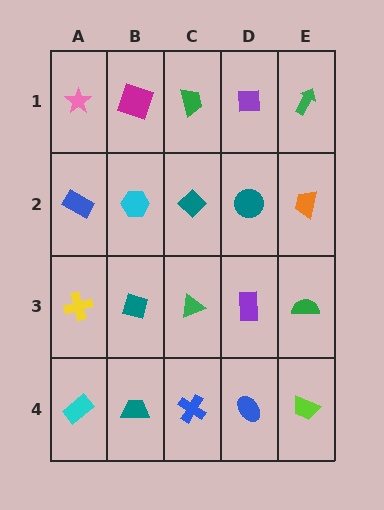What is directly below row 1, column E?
An orange trapezoid.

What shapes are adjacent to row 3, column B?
A cyan hexagon (row 2, column B), a teal trapezoid (row 4, column B), a yellow cross (row 3, column A), a green triangle (row 3, column C).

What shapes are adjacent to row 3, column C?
A teal diamond (row 2, column C), a blue cross (row 4, column C), a teal diamond (row 3, column B), a purple rectangle (row 3, column D).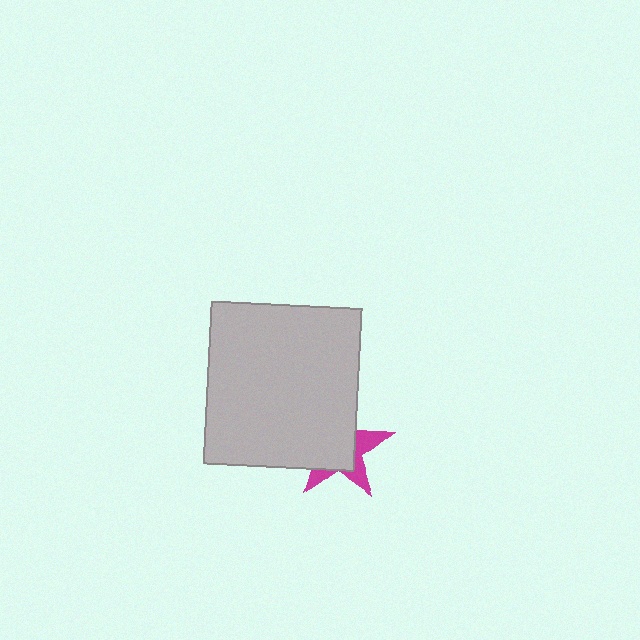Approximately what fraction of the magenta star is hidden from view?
Roughly 64% of the magenta star is hidden behind the light gray rectangle.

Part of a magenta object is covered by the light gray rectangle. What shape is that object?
It is a star.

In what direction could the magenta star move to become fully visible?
The magenta star could move toward the lower-right. That would shift it out from behind the light gray rectangle entirely.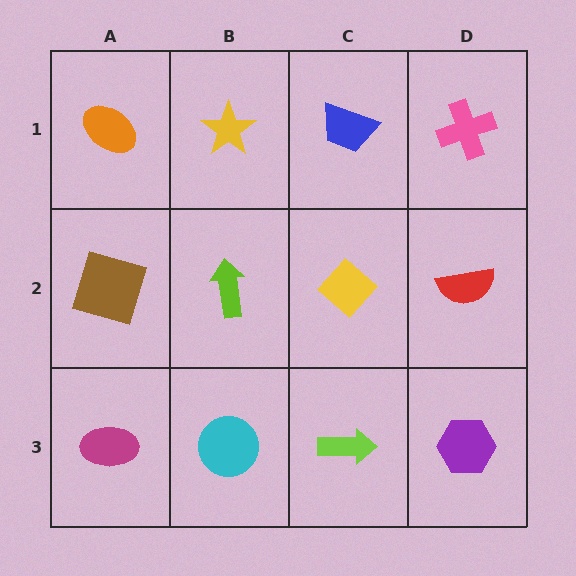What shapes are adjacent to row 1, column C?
A yellow diamond (row 2, column C), a yellow star (row 1, column B), a pink cross (row 1, column D).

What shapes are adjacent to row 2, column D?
A pink cross (row 1, column D), a purple hexagon (row 3, column D), a yellow diamond (row 2, column C).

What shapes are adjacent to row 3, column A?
A brown square (row 2, column A), a cyan circle (row 3, column B).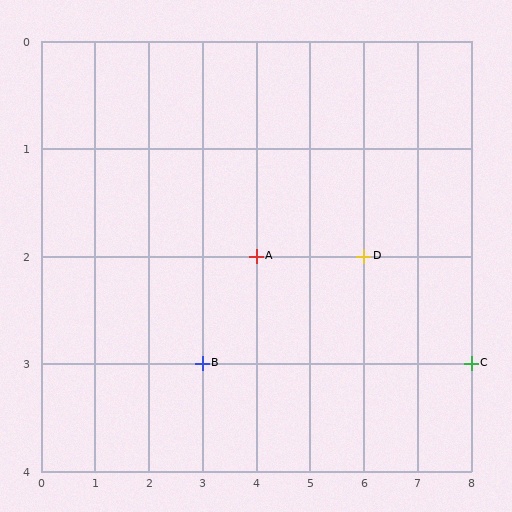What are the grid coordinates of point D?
Point D is at grid coordinates (6, 2).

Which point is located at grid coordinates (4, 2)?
Point A is at (4, 2).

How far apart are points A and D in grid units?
Points A and D are 2 columns apart.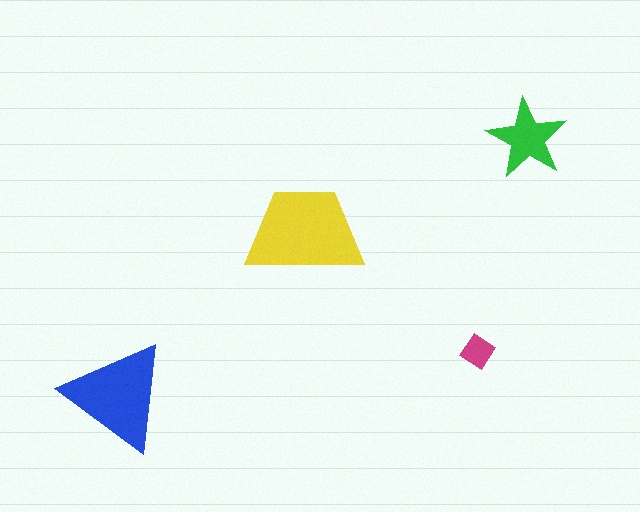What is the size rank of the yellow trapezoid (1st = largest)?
1st.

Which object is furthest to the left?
The blue triangle is leftmost.